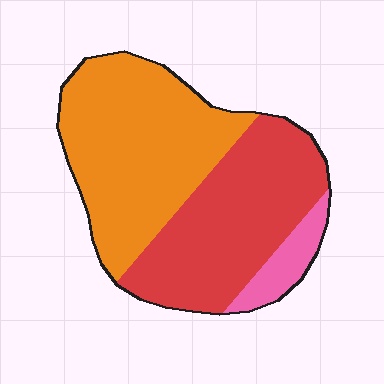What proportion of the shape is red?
Red covers around 45% of the shape.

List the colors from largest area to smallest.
From largest to smallest: orange, red, pink.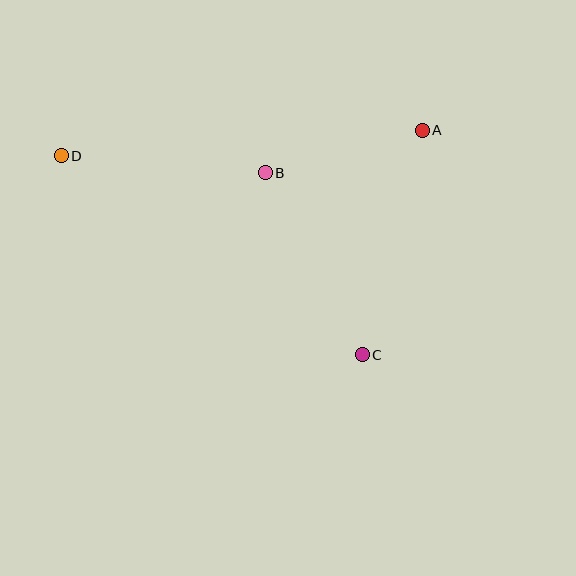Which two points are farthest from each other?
Points A and D are farthest from each other.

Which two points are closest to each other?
Points A and B are closest to each other.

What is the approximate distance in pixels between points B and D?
The distance between B and D is approximately 204 pixels.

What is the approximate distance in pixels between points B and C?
The distance between B and C is approximately 206 pixels.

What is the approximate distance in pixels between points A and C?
The distance between A and C is approximately 232 pixels.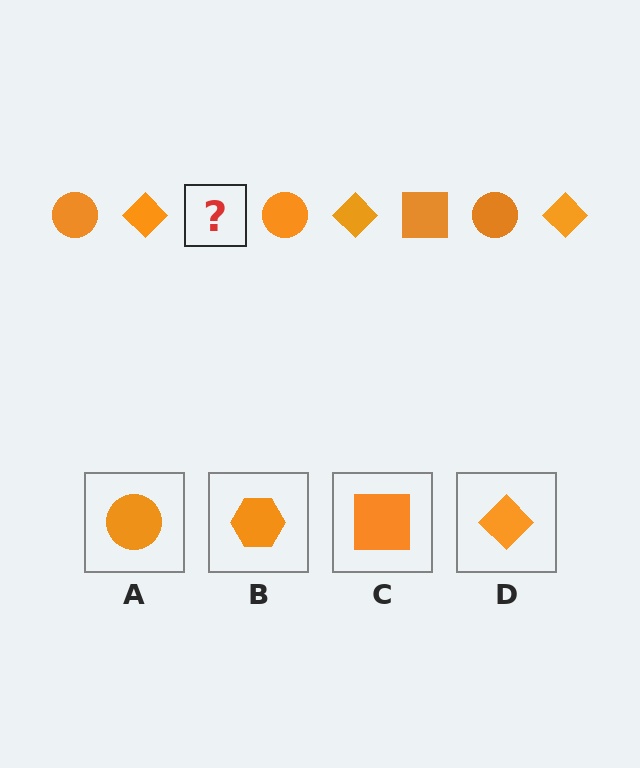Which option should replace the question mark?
Option C.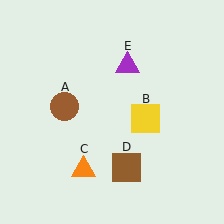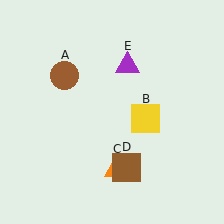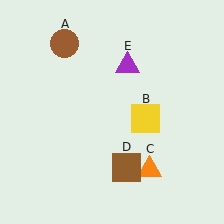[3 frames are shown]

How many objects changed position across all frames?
2 objects changed position: brown circle (object A), orange triangle (object C).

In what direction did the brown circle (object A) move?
The brown circle (object A) moved up.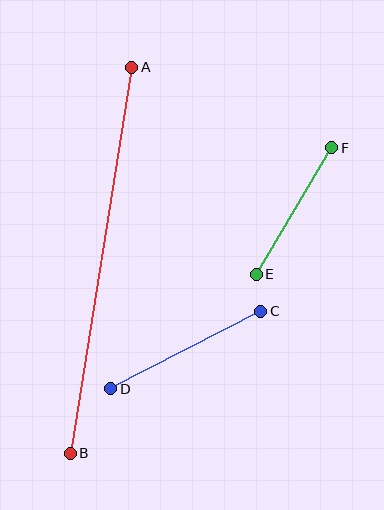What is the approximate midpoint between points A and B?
The midpoint is at approximately (101, 260) pixels.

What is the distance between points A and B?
The distance is approximately 391 pixels.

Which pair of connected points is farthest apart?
Points A and B are farthest apart.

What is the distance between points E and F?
The distance is approximately 147 pixels.